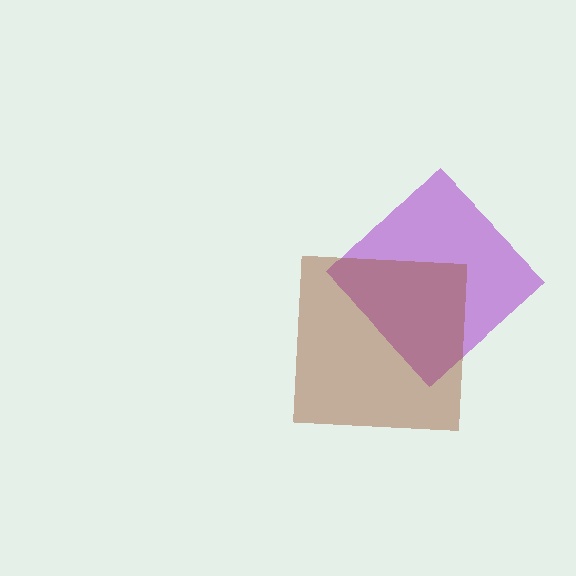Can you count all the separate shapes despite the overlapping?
Yes, there are 2 separate shapes.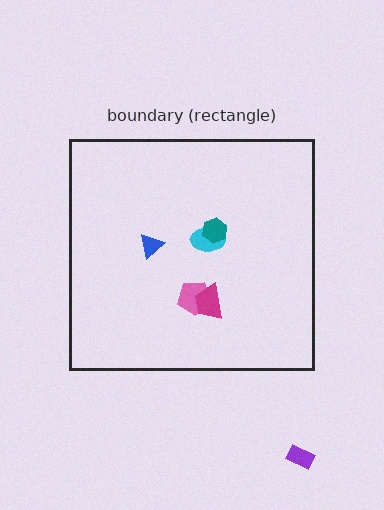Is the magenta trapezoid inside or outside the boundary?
Inside.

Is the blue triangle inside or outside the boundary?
Inside.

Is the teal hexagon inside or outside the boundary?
Inside.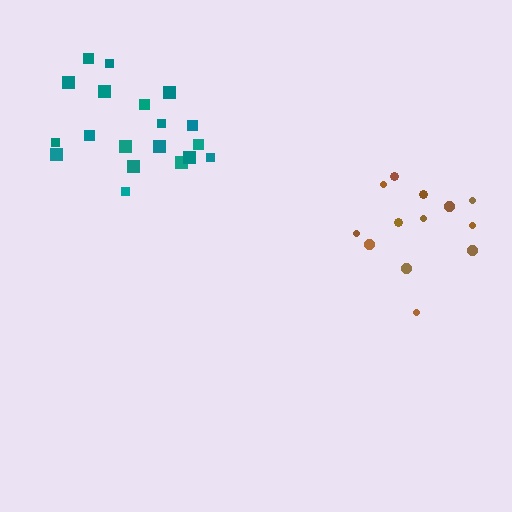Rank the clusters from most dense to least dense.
teal, brown.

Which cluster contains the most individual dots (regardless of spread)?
Teal (19).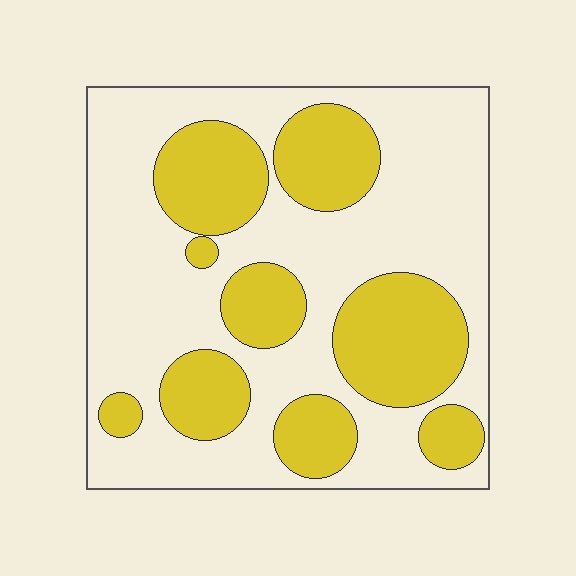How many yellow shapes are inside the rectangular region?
9.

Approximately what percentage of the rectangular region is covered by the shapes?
Approximately 35%.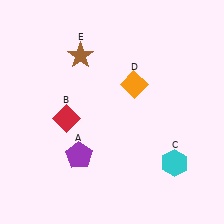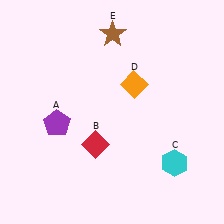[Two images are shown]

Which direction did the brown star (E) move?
The brown star (E) moved right.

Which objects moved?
The objects that moved are: the purple pentagon (A), the red diamond (B), the brown star (E).